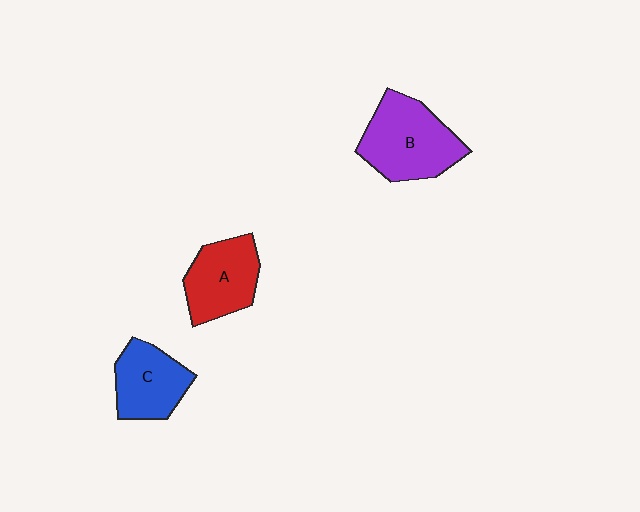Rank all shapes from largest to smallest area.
From largest to smallest: B (purple), A (red), C (blue).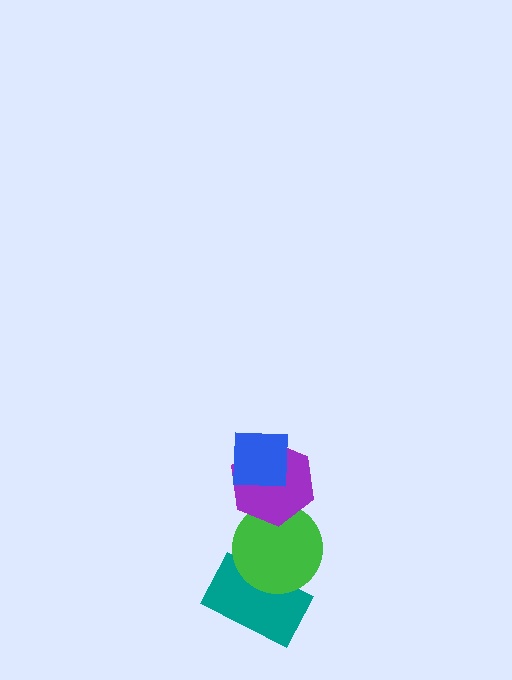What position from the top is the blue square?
The blue square is 1st from the top.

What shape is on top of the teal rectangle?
The green circle is on top of the teal rectangle.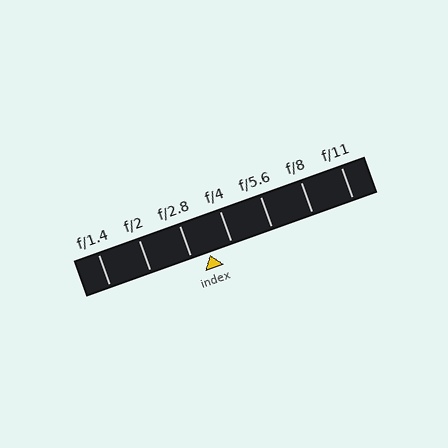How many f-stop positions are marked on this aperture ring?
There are 7 f-stop positions marked.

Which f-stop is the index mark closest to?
The index mark is closest to f/2.8.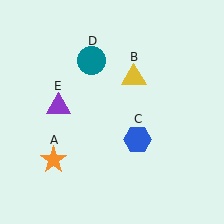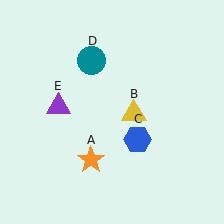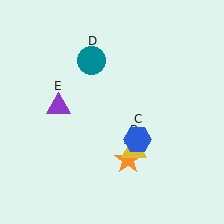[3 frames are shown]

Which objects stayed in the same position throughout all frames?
Blue hexagon (object C) and teal circle (object D) and purple triangle (object E) remained stationary.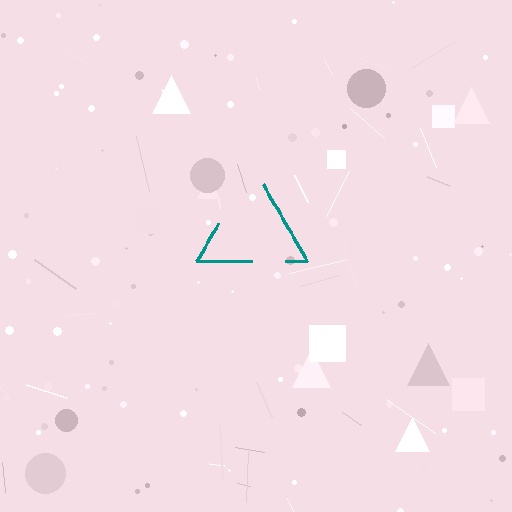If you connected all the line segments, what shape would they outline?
They would outline a triangle.